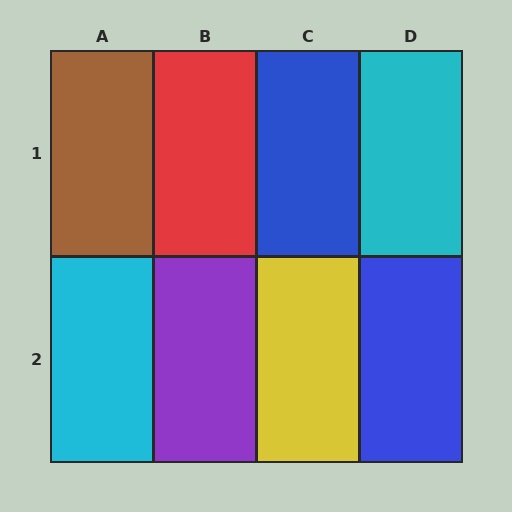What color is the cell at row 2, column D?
Blue.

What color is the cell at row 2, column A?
Cyan.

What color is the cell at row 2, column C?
Yellow.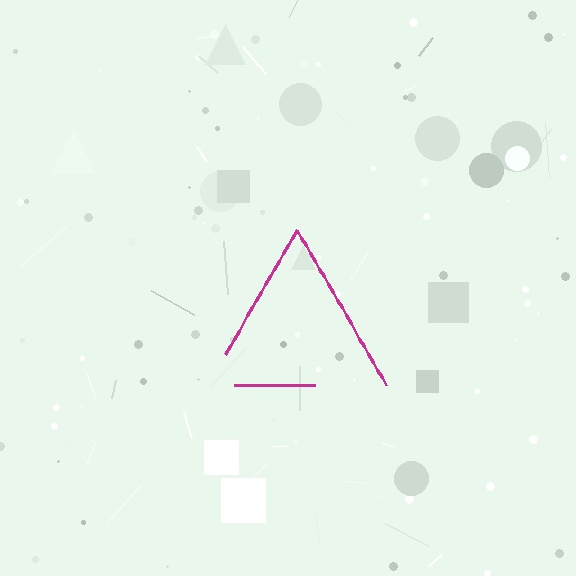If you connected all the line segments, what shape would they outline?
They would outline a triangle.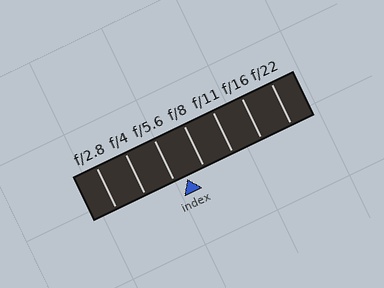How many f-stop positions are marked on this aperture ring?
There are 7 f-stop positions marked.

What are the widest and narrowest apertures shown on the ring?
The widest aperture shown is f/2.8 and the narrowest is f/22.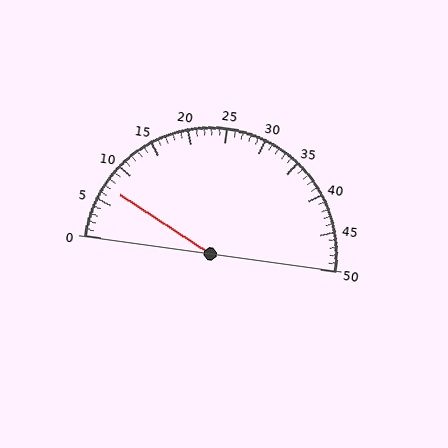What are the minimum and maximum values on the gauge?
The gauge ranges from 0 to 50.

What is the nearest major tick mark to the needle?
The nearest major tick mark is 5.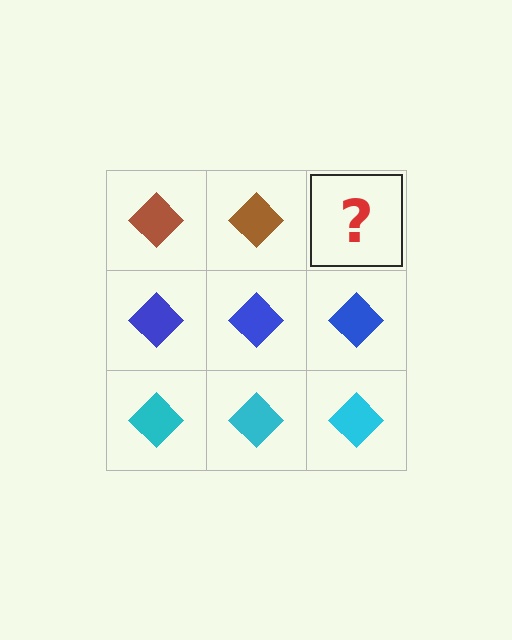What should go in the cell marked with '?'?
The missing cell should contain a brown diamond.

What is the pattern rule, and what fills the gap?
The rule is that each row has a consistent color. The gap should be filled with a brown diamond.